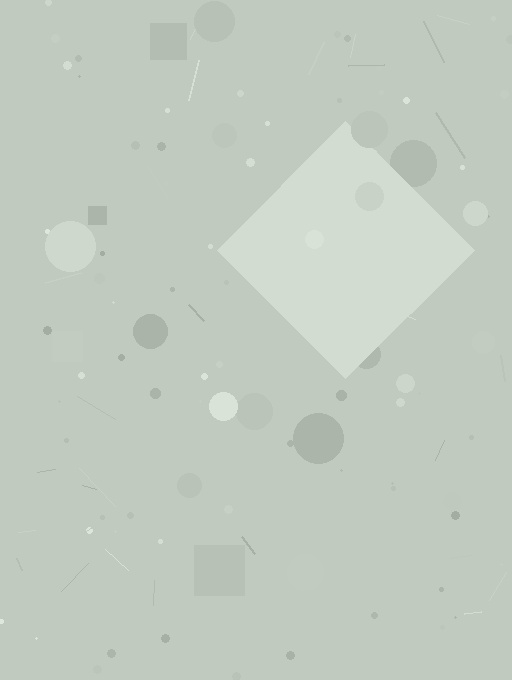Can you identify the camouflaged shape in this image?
The camouflaged shape is a diamond.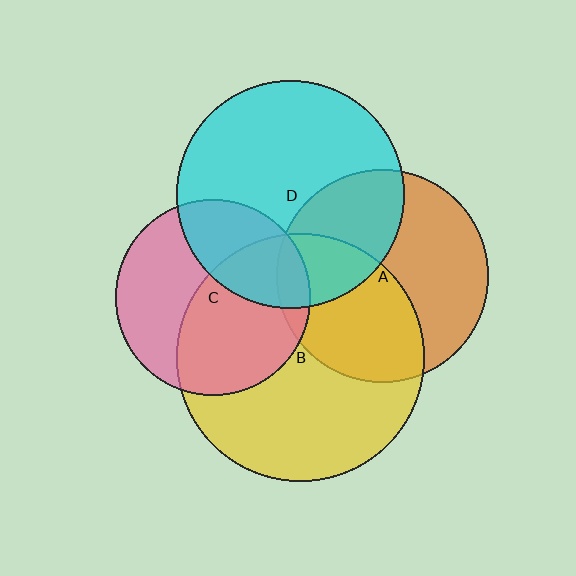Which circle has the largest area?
Circle B (yellow).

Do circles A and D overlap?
Yes.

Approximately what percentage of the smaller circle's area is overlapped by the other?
Approximately 35%.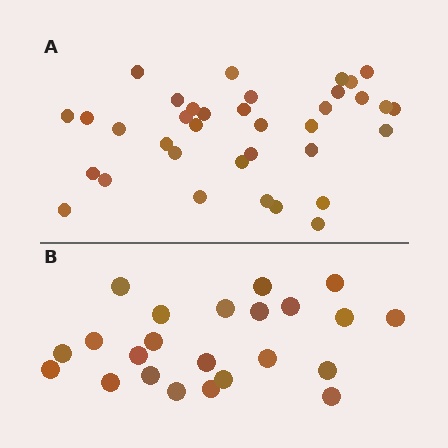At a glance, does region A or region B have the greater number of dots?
Region A (the top region) has more dots.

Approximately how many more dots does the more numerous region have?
Region A has approximately 15 more dots than region B.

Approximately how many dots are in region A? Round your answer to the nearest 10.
About 40 dots. (The exact count is 36, which rounds to 40.)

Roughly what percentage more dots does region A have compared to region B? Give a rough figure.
About 55% more.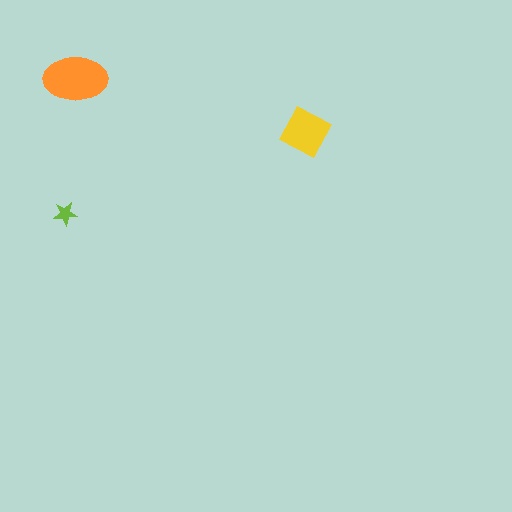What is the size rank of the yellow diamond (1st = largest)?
2nd.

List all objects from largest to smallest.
The orange ellipse, the yellow diamond, the lime star.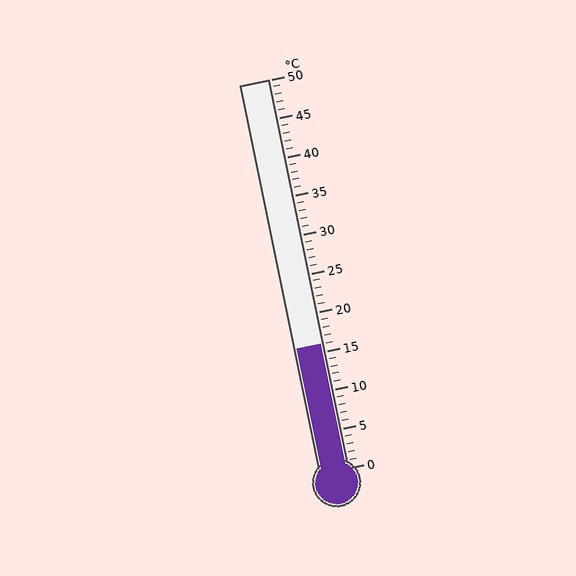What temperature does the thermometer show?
The thermometer shows approximately 16°C.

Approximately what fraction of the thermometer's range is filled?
The thermometer is filled to approximately 30% of its range.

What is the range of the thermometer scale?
The thermometer scale ranges from 0°C to 50°C.